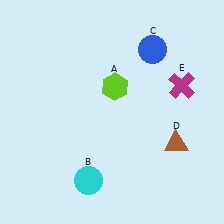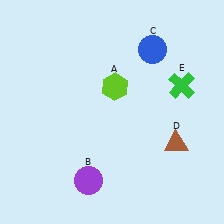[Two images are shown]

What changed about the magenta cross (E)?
In Image 1, E is magenta. In Image 2, it changed to green.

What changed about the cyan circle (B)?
In Image 1, B is cyan. In Image 2, it changed to purple.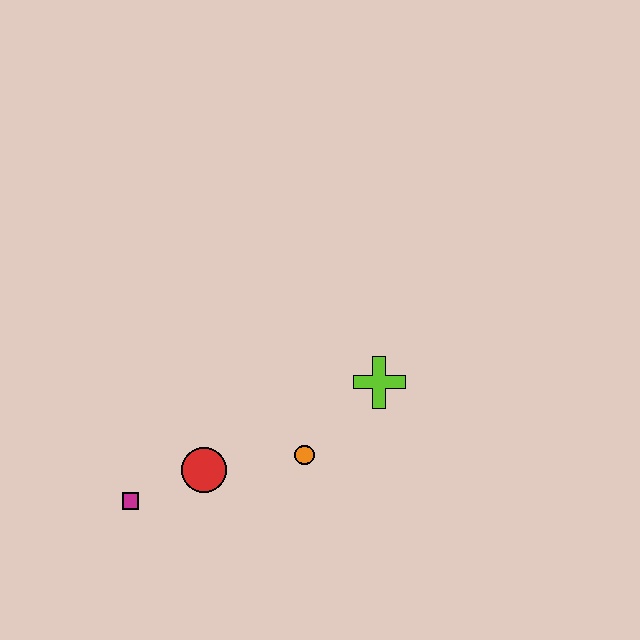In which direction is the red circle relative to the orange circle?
The red circle is to the left of the orange circle.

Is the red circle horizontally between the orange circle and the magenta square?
Yes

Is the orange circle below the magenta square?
No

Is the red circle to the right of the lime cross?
No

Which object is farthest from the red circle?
The lime cross is farthest from the red circle.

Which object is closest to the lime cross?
The orange circle is closest to the lime cross.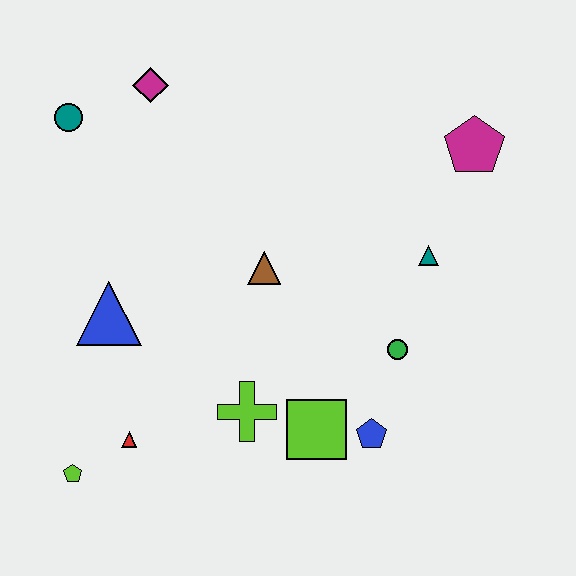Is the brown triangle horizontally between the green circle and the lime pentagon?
Yes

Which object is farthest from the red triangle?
The magenta pentagon is farthest from the red triangle.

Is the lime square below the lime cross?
Yes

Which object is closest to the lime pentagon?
The red triangle is closest to the lime pentagon.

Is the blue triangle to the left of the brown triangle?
Yes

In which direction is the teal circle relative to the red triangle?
The teal circle is above the red triangle.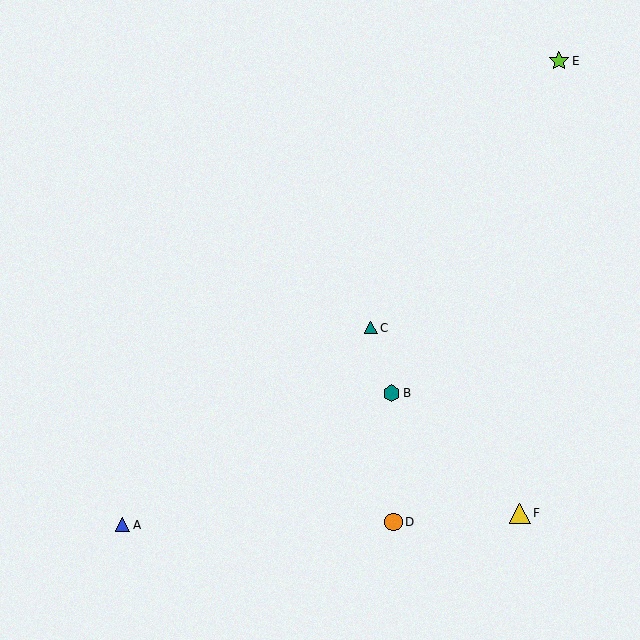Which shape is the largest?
The yellow triangle (labeled F) is the largest.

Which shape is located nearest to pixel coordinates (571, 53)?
The lime star (labeled E) at (559, 61) is nearest to that location.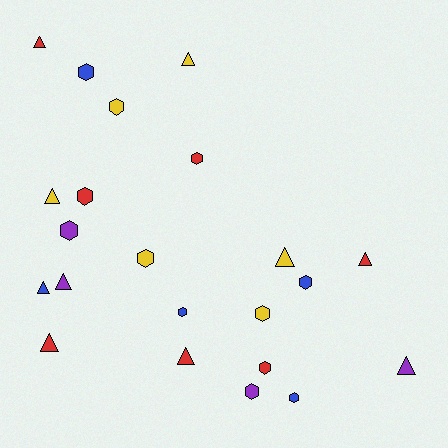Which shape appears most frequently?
Hexagon, with 12 objects.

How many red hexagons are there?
There are 3 red hexagons.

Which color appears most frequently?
Red, with 7 objects.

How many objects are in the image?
There are 22 objects.